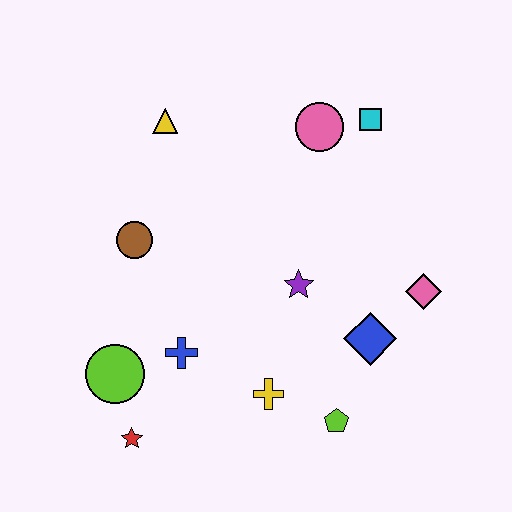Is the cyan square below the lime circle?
No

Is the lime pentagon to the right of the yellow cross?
Yes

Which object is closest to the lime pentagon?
The yellow cross is closest to the lime pentagon.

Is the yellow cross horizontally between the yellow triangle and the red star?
No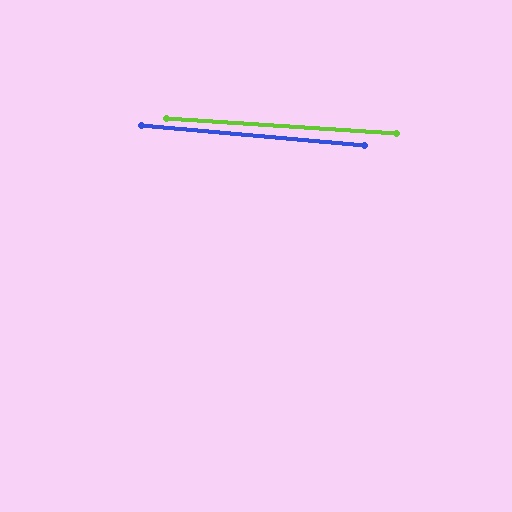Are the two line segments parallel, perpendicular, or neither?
Parallel — their directions differ by only 1.4°.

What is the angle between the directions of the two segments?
Approximately 1 degree.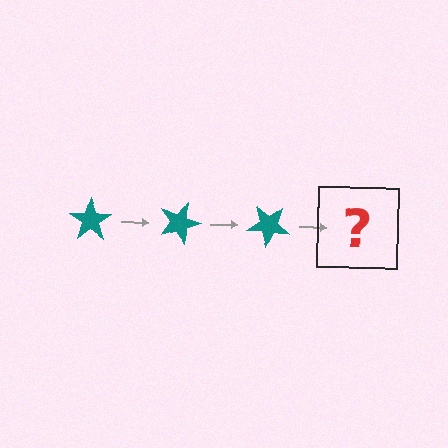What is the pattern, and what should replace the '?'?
The pattern is that the star rotates 20 degrees each step. The '?' should be a teal star rotated 60 degrees.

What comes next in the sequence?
The next element should be a teal star rotated 60 degrees.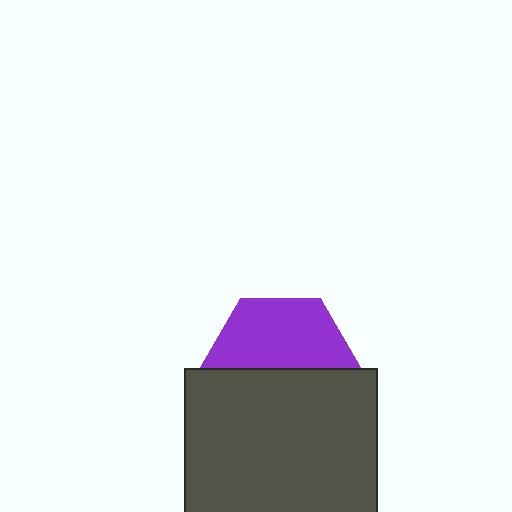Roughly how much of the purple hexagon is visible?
About half of it is visible (roughly 50%).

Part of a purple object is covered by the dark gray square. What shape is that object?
It is a hexagon.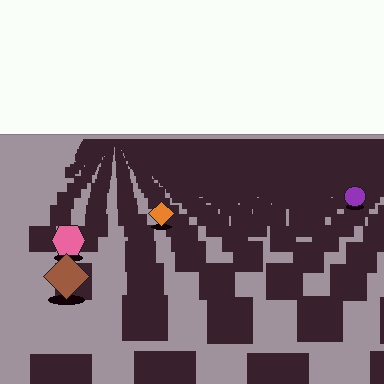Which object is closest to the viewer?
The brown diamond is closest. The texture marks near it are larger and more spread out.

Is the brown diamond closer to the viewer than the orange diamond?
Yes. The brown diamond is closer — you can tell from the texture gradient: the ground texture is coarser near it.